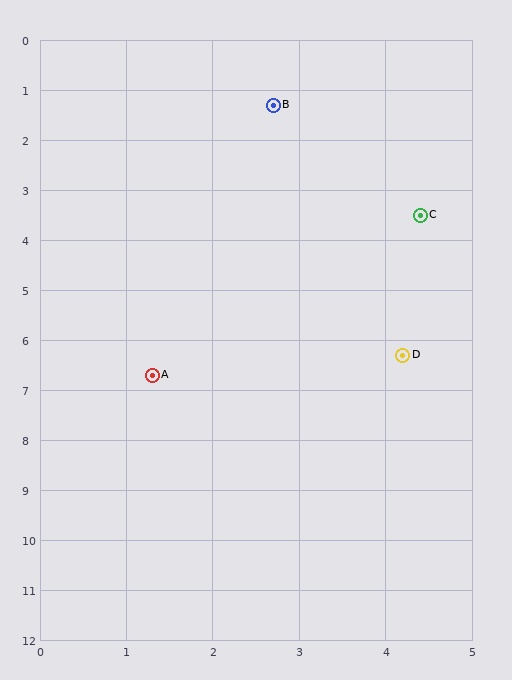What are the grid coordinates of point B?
Point B is at approximately (2.7, 1.3).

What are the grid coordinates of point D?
Point D is at approximately (4.2, 6.3).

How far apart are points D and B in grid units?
Points D and B are about 5.2 grid units apart.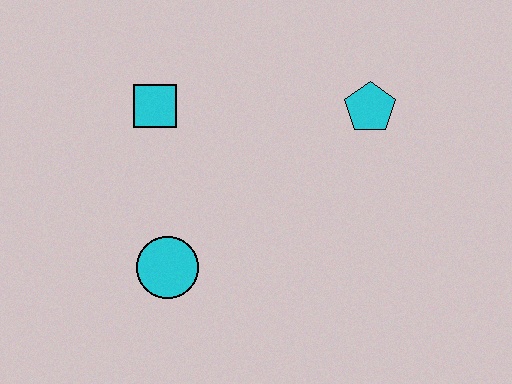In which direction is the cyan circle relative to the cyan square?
The cyan circle is below the cyan square.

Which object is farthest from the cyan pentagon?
The cyan circle is farthest from the cyan pentagon.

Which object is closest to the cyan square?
The cyan circle is closest to the cyan square.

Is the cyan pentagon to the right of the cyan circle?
Yes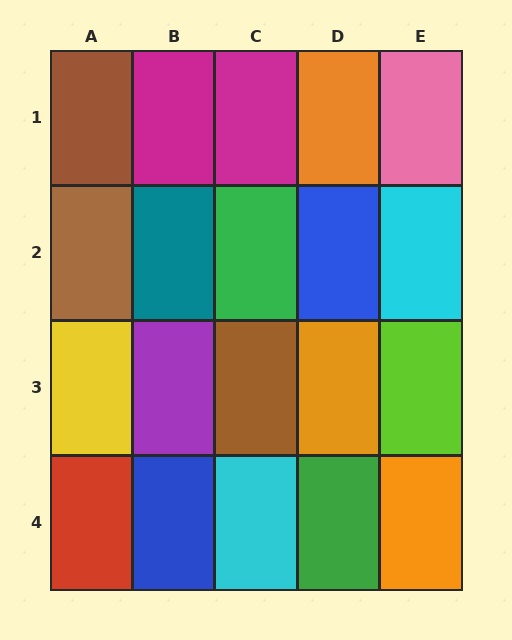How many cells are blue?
2 cells are blue.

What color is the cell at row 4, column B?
Blue.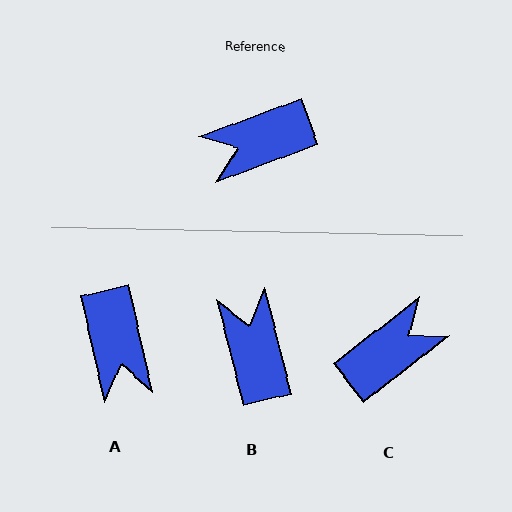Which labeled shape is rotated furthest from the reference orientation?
C, about 162 degrees away.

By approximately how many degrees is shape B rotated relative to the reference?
Approximately 96 degrees clockwise.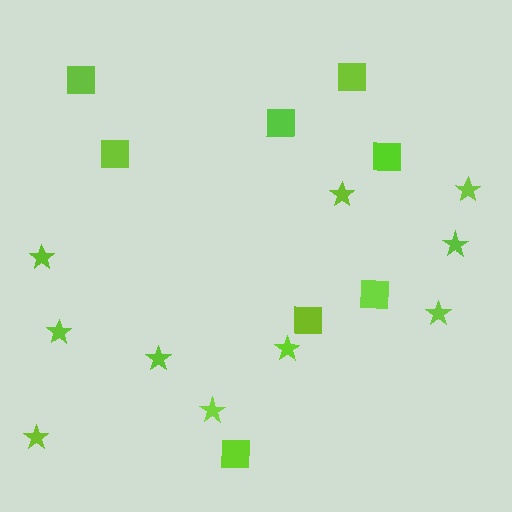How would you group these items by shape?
There are 2 groups: one group of stars (10) and one group of squares (8).